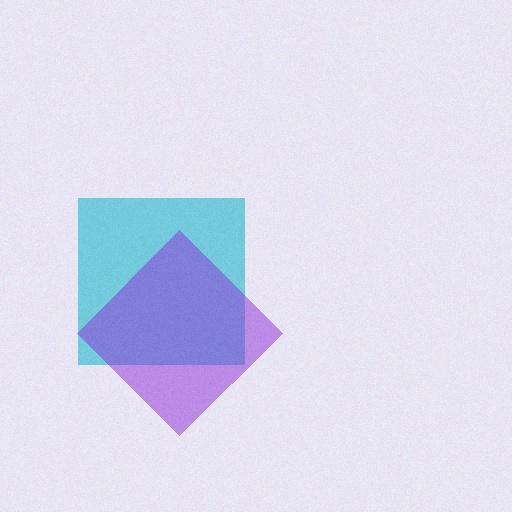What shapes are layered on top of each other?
The layered shapes are: a cyan square, a purple diamond.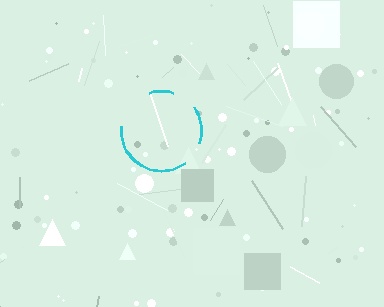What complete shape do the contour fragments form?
The contour fragments form a circle.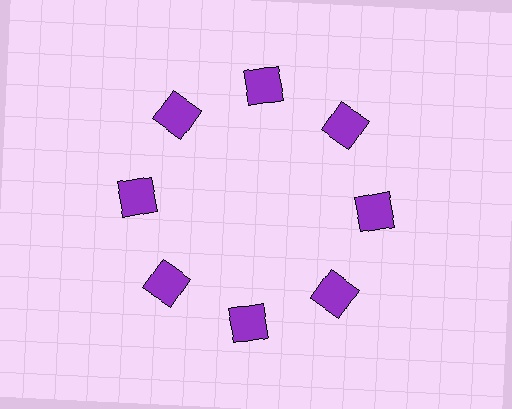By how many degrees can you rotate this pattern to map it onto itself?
The pattern maps onto itself every 45 degrees of rotation.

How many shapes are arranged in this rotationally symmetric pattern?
There are 8 shapes, arranged in 8 groups of 1.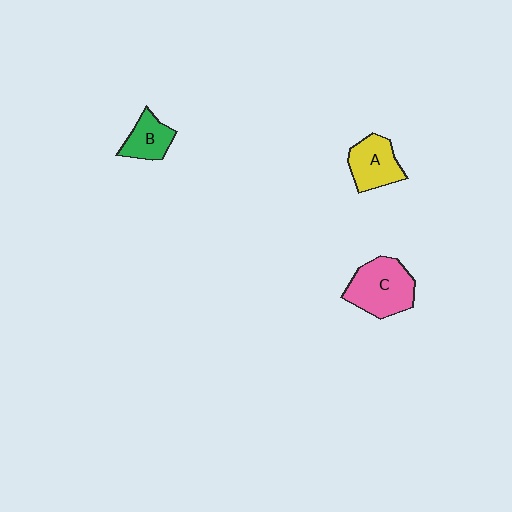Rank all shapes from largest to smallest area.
From largest to smallest: C (pink), A (yellow), B (green).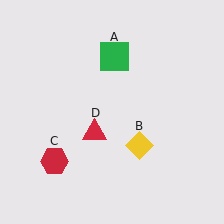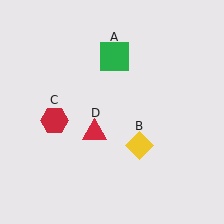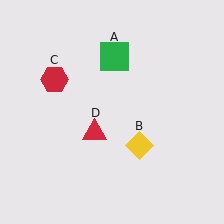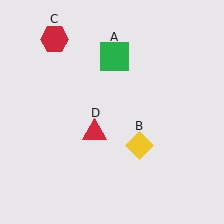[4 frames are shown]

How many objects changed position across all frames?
1 object changed position: red hexagon (object C).